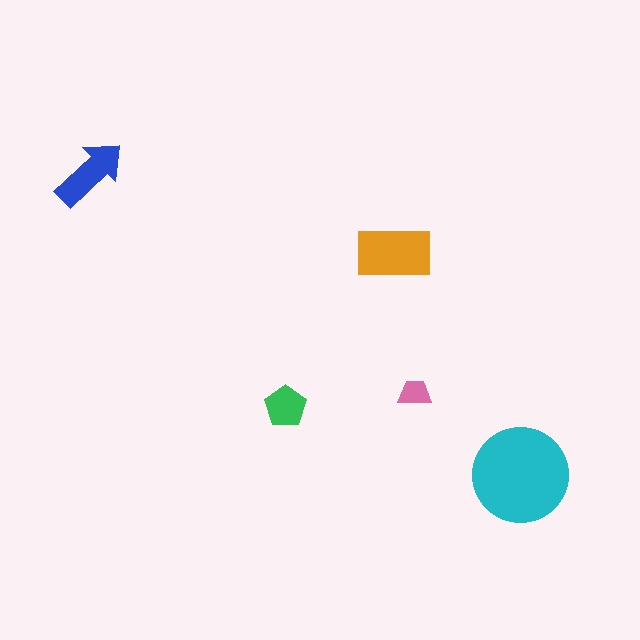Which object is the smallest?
The pink trapezoid.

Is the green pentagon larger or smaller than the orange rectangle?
Smaller.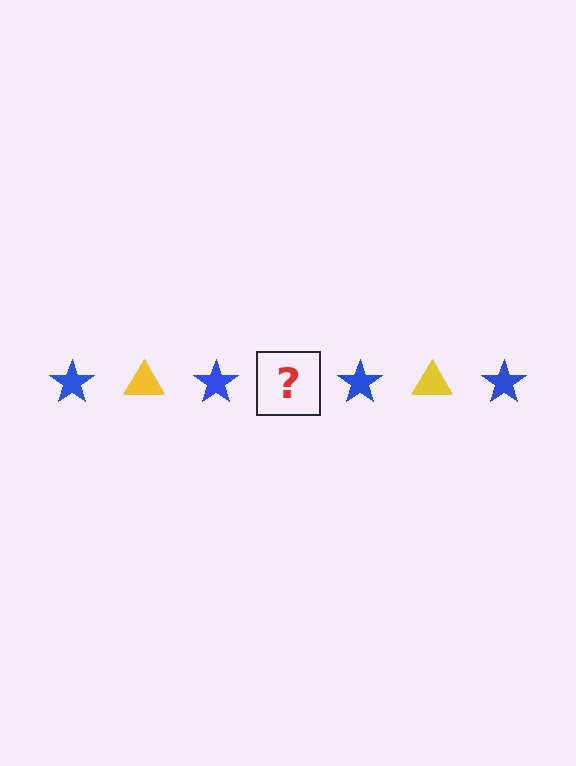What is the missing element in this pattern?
The missing element is a yellow triangle.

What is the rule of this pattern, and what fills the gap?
The rule is that the pattern alternates between blue star and yellow triangle. The gap should be filled with a yellow triangle.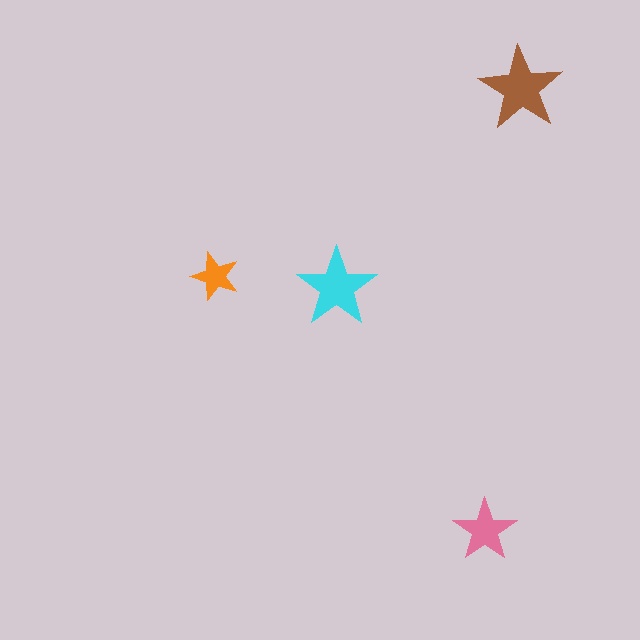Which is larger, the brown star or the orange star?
The brown one.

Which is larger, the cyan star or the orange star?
The cyan one.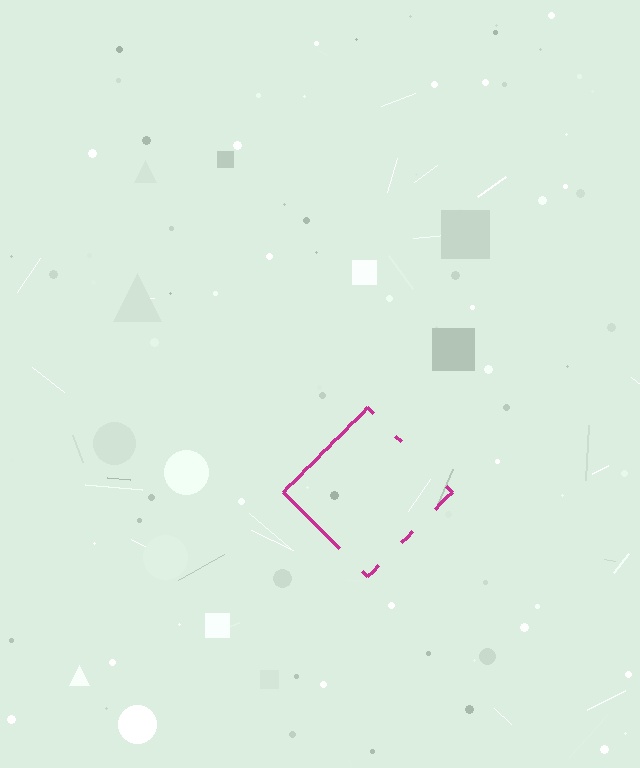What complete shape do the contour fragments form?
The contour fragments form a diamond.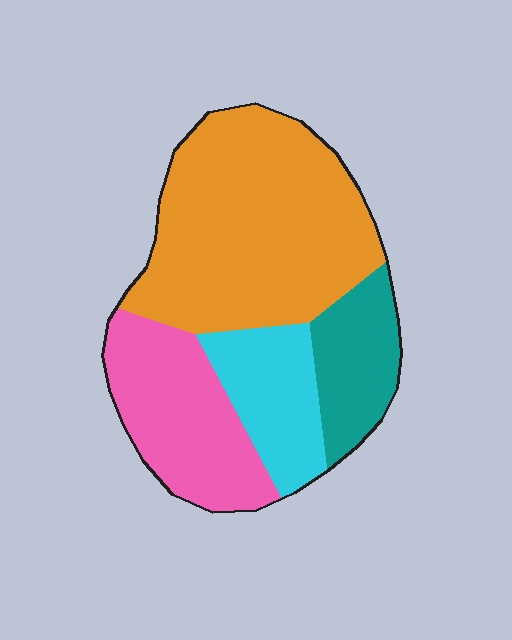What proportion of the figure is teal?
Teal covers around 15% of the figure.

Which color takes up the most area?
Orange, at roughly 45%.